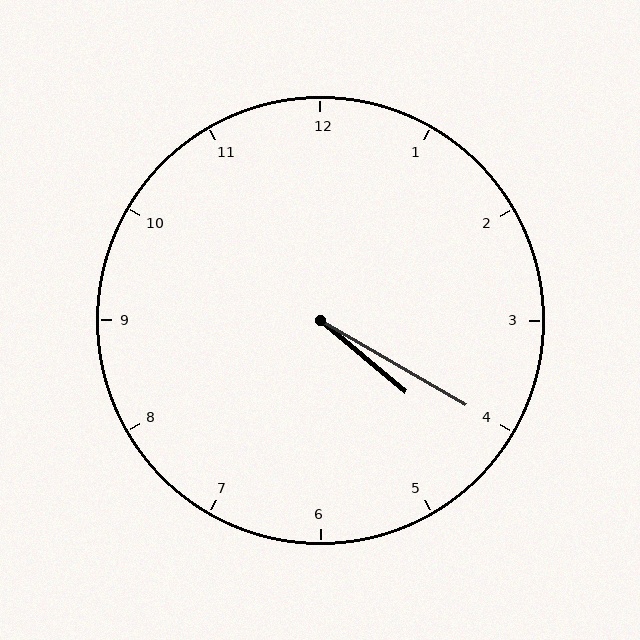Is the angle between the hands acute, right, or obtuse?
It is acute.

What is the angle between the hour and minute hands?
Approximately 10 degrees.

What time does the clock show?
4:20.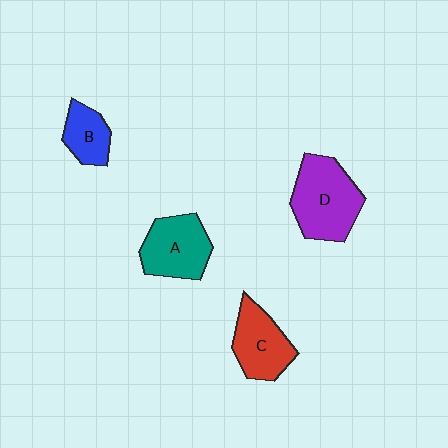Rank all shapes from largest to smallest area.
From largest to smallest: D (purple), A (teal), C (red), B (blue).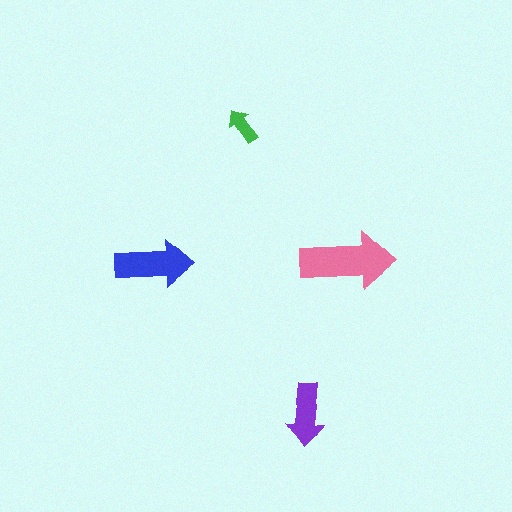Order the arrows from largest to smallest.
the pink one, the blue one, the purple one, the green one.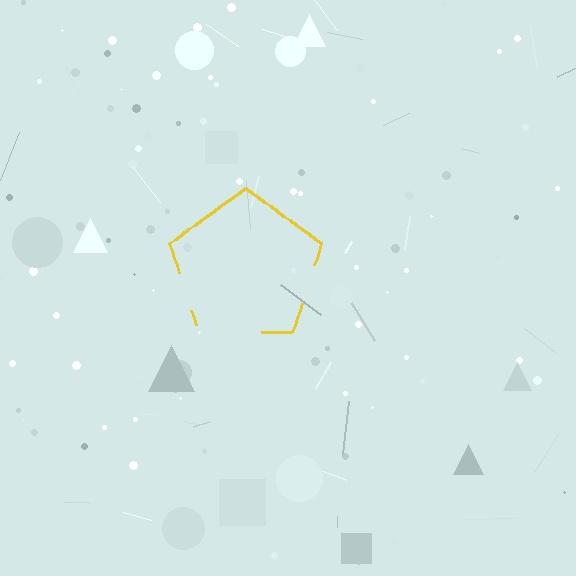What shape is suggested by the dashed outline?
The dashed outline suggests a pentagon.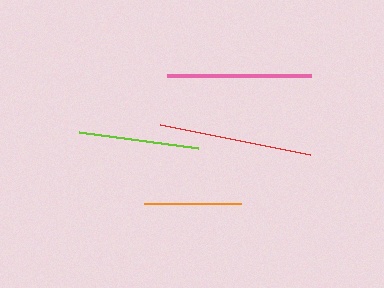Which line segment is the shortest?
The orange line is the shortest at approximately 96 pixels.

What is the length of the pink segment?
The pink segment is approximately 144 pixels long.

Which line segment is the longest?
The red line is the longest at approximately 152 pixels.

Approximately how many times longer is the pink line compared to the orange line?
The pink line is approximately 1.5 times the length of the orange line.